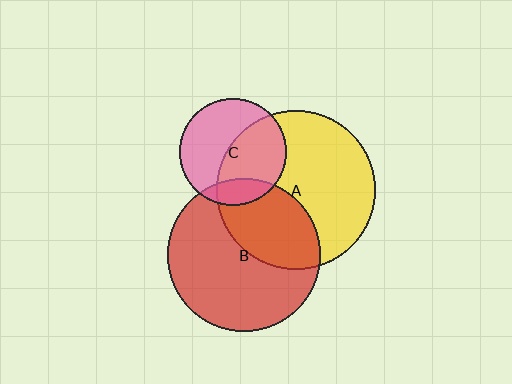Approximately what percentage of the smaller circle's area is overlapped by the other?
Approximately 50%.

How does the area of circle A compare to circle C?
Approximately 2.2 times.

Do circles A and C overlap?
Yes.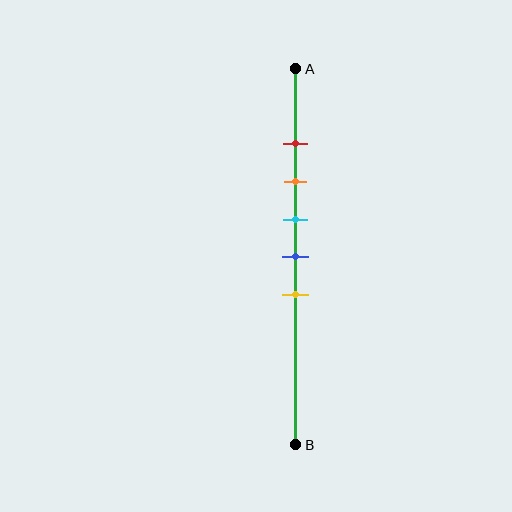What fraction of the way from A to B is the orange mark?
The orange mark is approximately 30% (0.3) of the way from A to B.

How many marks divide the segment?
There are 5 marks dividing the segment.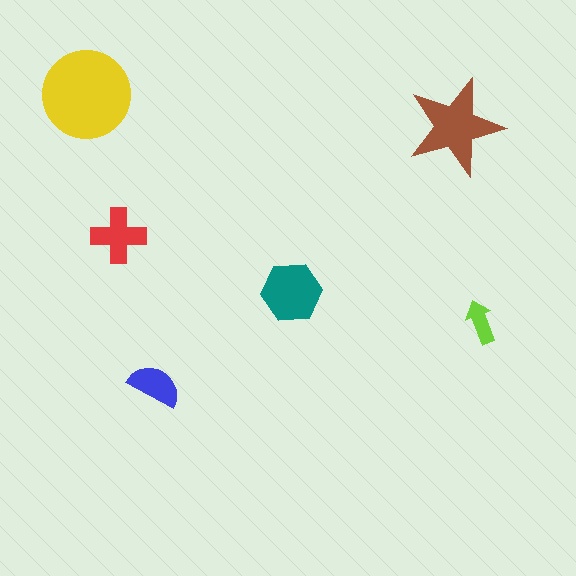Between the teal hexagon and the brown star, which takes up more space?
The brown star.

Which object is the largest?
The yellow circle.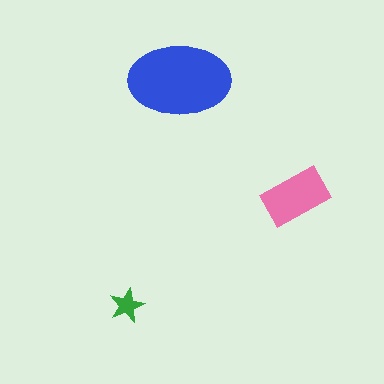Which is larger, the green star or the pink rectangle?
The pink rectangle.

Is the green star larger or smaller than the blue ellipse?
Smaller.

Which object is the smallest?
The green star.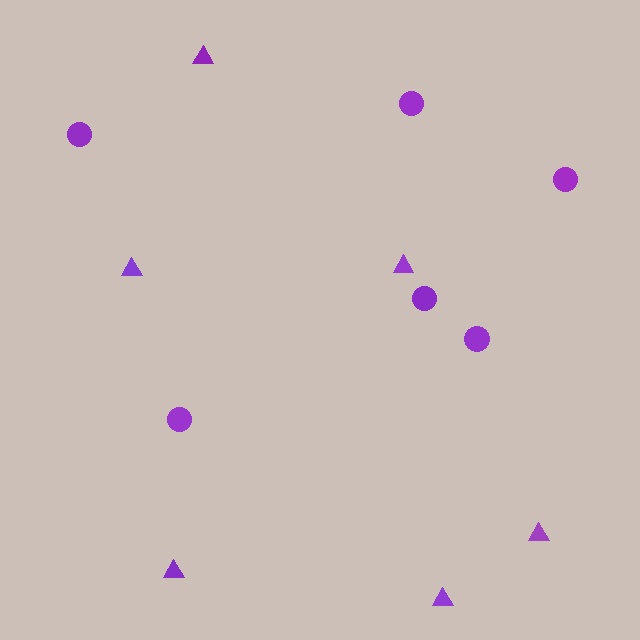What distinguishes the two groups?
There are 2 groups: one group of triangles (6) and one group of circles (6).